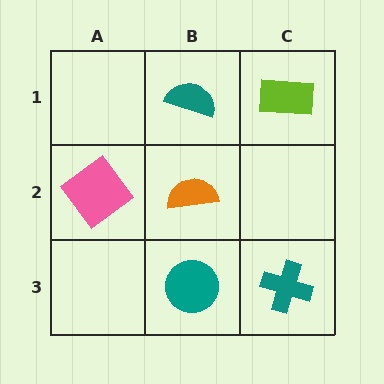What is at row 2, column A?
A pink diamond.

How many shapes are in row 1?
2 shapes.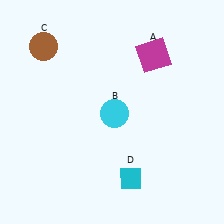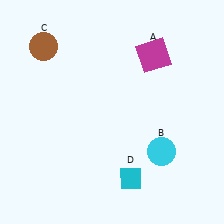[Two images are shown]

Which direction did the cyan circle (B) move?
The cyan circle (B) moved right.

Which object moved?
The cyan circle (B) moved right.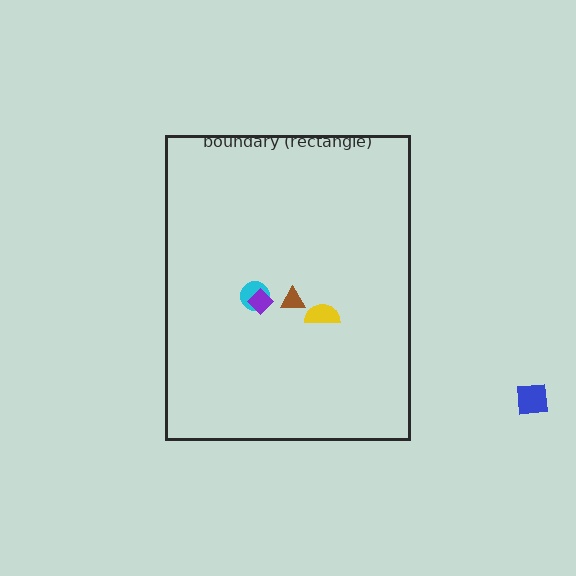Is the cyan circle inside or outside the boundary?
Inside.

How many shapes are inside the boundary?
4 inside, 1 outside.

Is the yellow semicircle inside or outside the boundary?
Inside.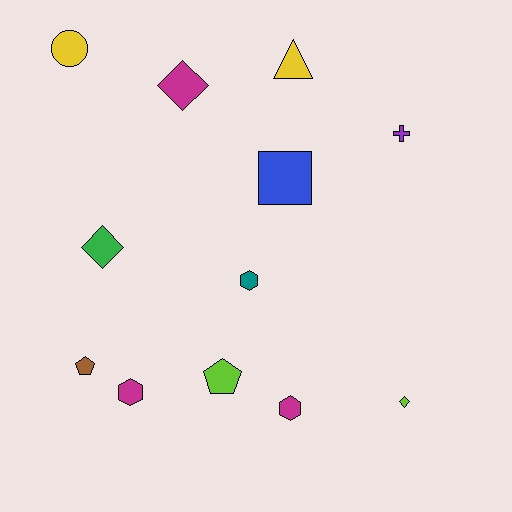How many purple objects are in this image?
There is 1 purple object.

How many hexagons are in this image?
There are 3 hexagons.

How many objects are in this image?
There are 12 objects.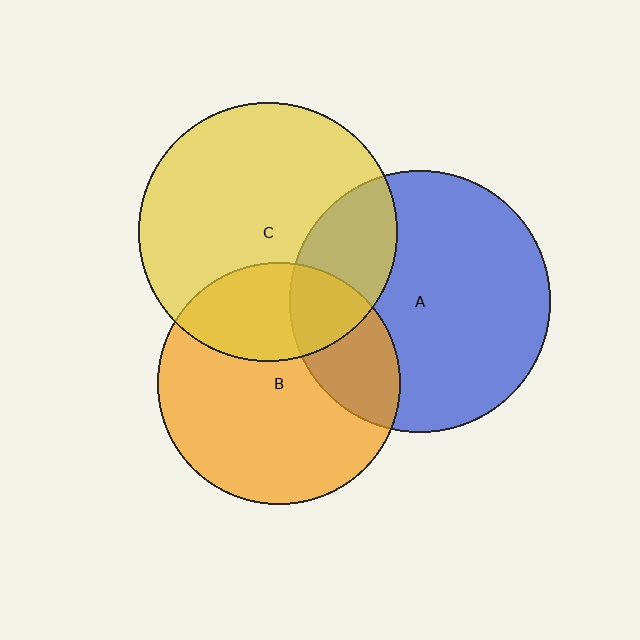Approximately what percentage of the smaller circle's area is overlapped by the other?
Approximately 25%.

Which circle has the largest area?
Circle A (blue).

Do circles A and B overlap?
Yes.